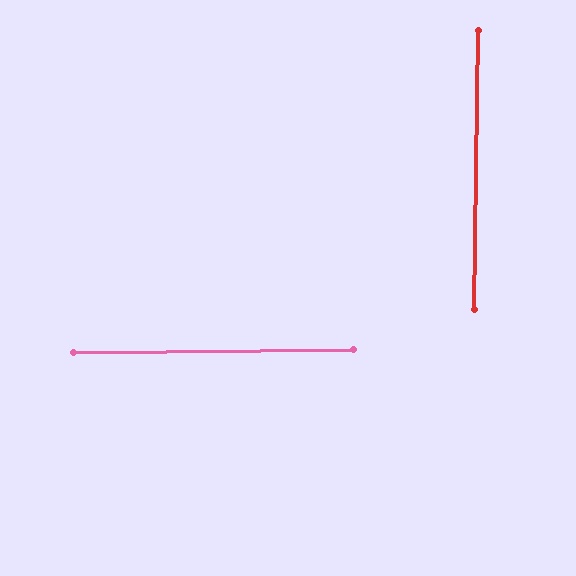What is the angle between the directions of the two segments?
Approximately 89 degrees.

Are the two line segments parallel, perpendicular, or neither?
Perpendicular — they meet at approximately 89°.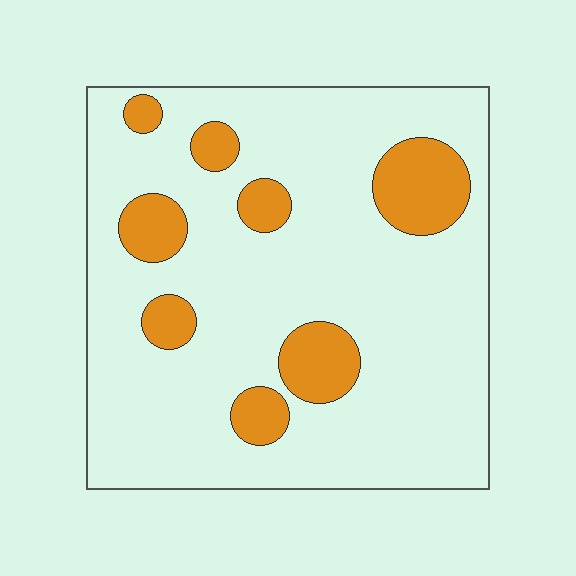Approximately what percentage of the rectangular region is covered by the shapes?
Approximately 15%.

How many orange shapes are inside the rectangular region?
8.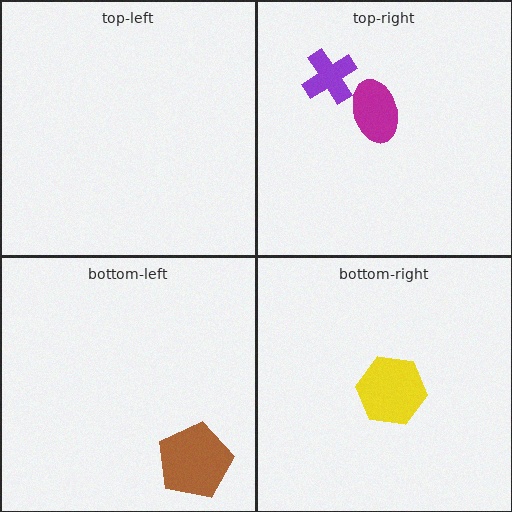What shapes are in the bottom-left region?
The brown pentagon.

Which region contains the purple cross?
The top-right region.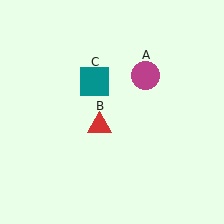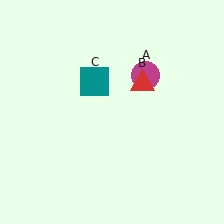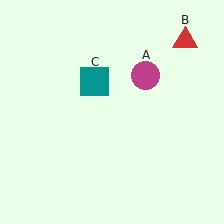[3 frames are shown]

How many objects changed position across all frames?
1 object changed position: red triangle (object B).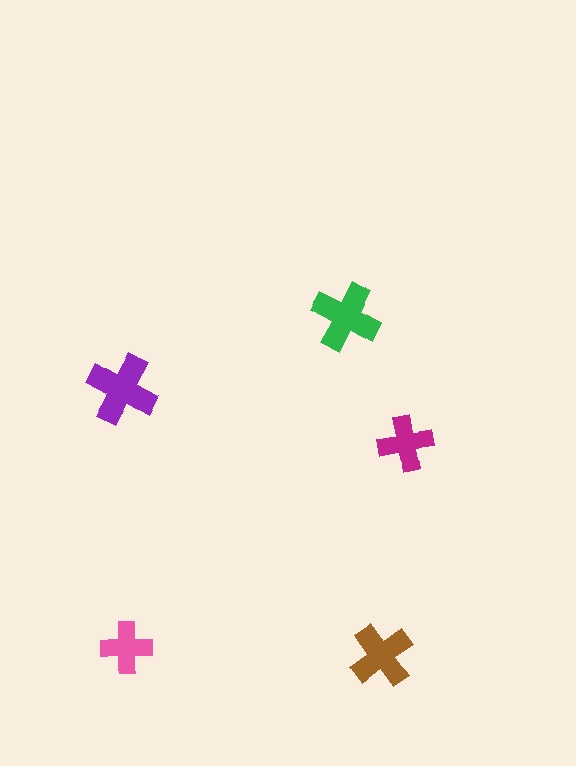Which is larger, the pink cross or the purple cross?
The purple one.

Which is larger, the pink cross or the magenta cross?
The magenta one.